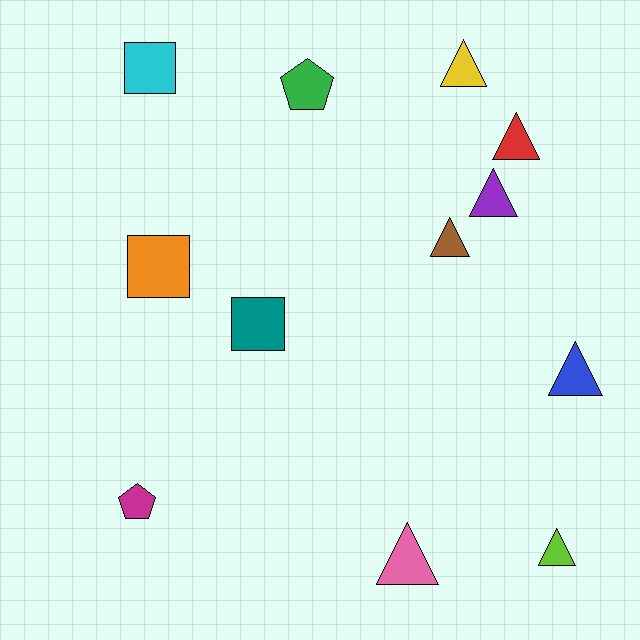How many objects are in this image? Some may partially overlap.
There are 12 objects.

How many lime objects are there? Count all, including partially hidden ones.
There is 1 lime object.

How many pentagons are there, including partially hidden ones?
There are 2 pentagons.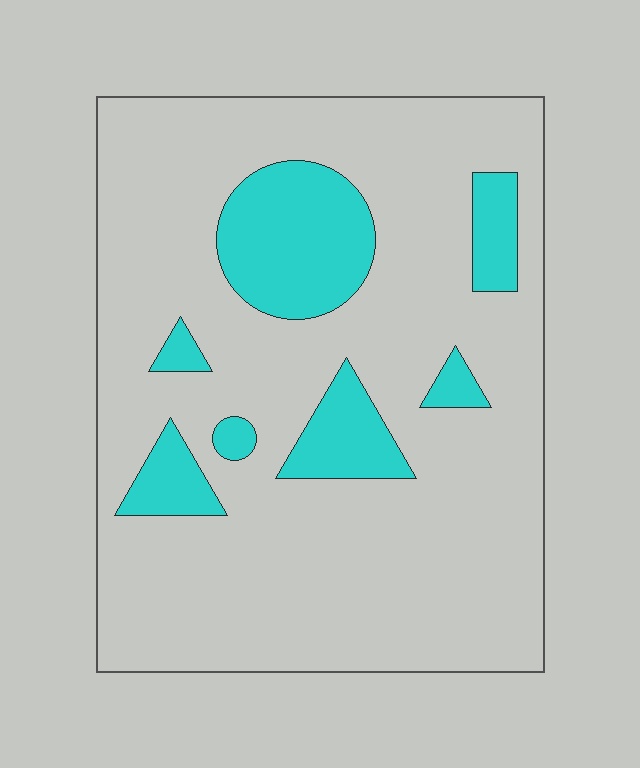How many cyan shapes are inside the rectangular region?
7.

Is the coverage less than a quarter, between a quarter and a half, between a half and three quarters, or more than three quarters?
Less than a quarter.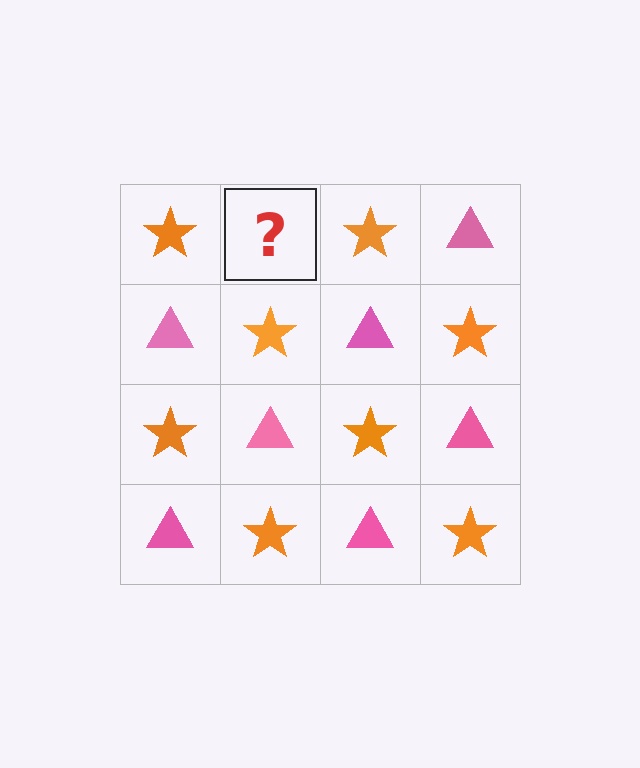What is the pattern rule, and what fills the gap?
The rule is that it alternates orange star and pink triangle in a checkerboard pattern. The gap should be filled with a pink triangle.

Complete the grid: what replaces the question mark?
The question mark should be replaced with a pink triangle.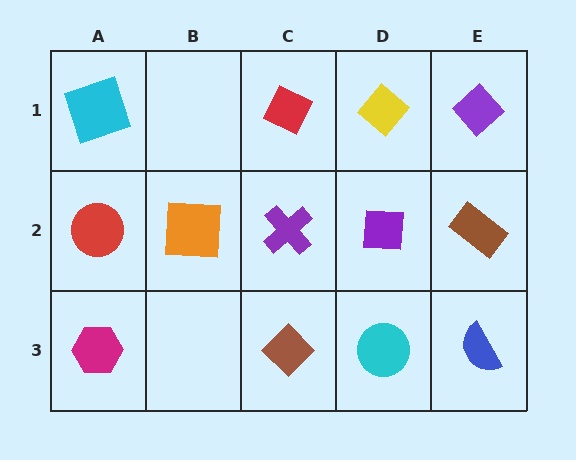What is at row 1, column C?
A red diamond.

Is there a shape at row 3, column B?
No, that cell is empty.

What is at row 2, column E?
A brown rectangle.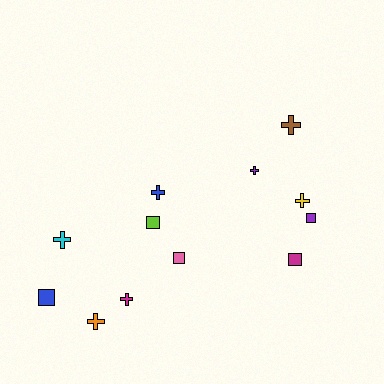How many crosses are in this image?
There are 7 crosses.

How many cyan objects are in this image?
There is 1 cyan object.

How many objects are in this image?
There are 12 objects.